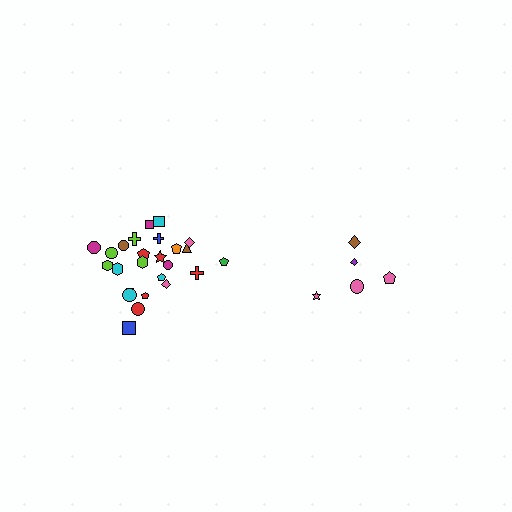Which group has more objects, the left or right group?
The left group.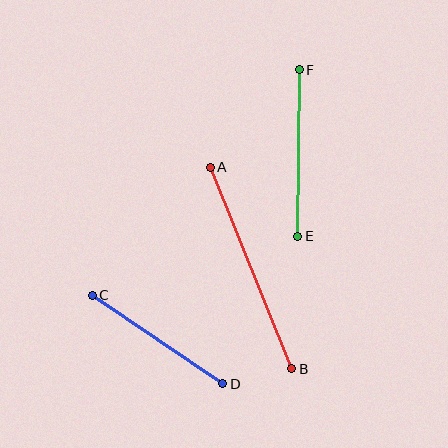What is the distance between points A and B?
The distance is approximately 217 pixels.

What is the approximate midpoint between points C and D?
The midpoint is at approximately (158, 340) pixels.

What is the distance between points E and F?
The distance is approximately 166 pixels.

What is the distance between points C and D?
The distance is approximately 157 pixels.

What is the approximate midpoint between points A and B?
The midpoint is at approximately (251, 268) pixels.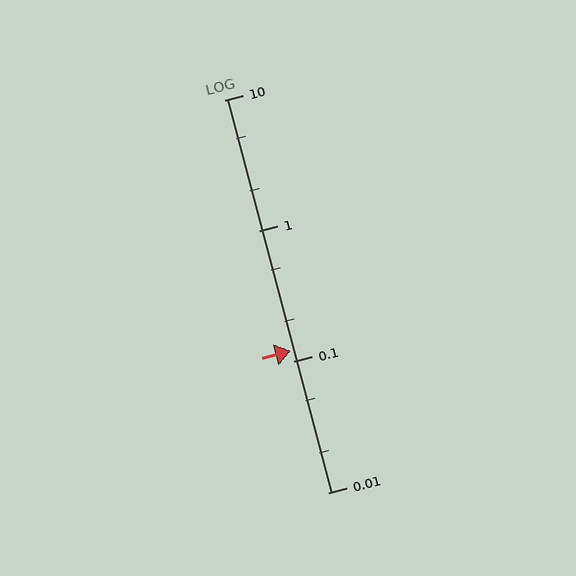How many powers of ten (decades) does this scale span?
The scale spans 3 decades, from 0.01 to 10.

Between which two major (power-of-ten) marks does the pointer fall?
The pointer is between 0.1 and 1.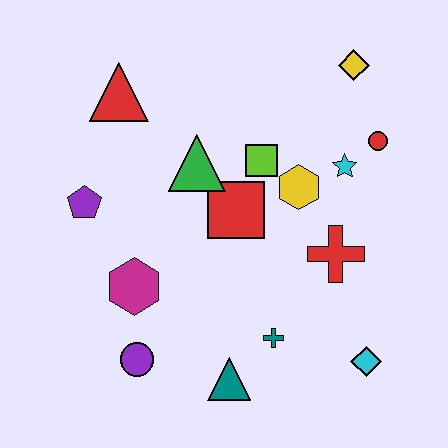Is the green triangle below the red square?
No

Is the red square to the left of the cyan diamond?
Yes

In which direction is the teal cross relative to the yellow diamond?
The teal cross is below the yellow diamond.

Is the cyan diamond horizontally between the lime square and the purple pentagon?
No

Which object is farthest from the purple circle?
The yellow diamond is farthest from the purple circle.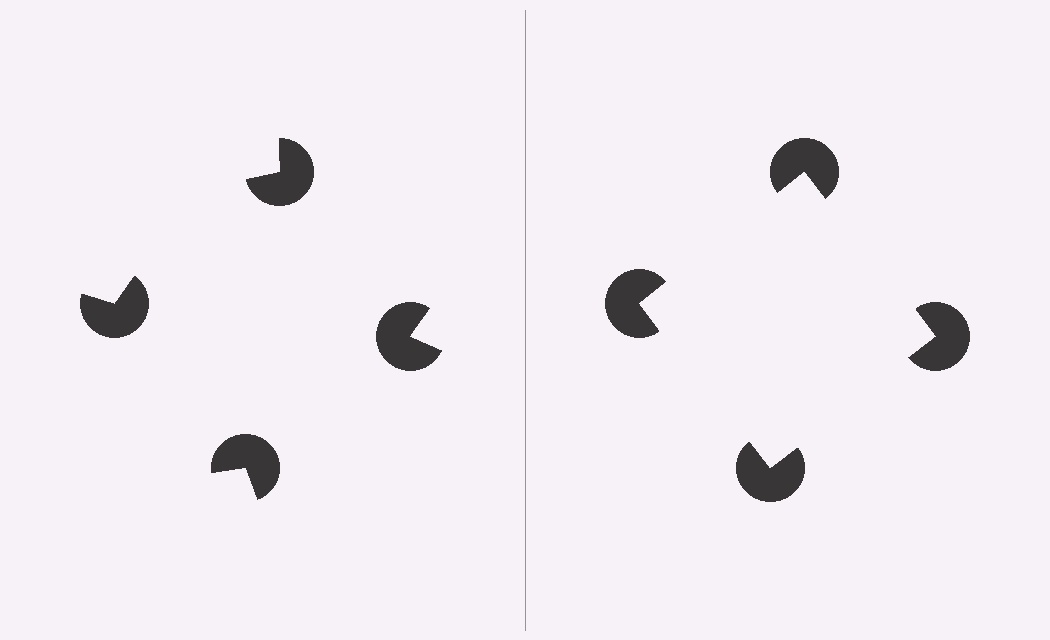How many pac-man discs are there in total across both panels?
8 — 4 on each side.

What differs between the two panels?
The pac-man discs are positioned identically on both sides; only the wedge orientations differ. On the right they align to a square; on the left they are misaligned.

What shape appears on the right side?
An illusory square.